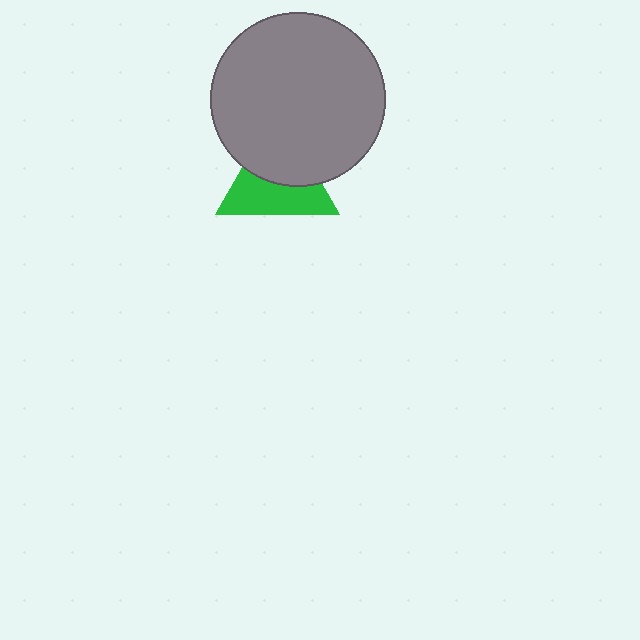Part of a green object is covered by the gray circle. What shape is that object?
It is a triangle.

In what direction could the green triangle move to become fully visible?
The green triangle could move down. That would shift it out from behind the gray circle entirely.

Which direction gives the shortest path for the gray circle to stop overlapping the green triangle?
Moving up gives the shortest separation.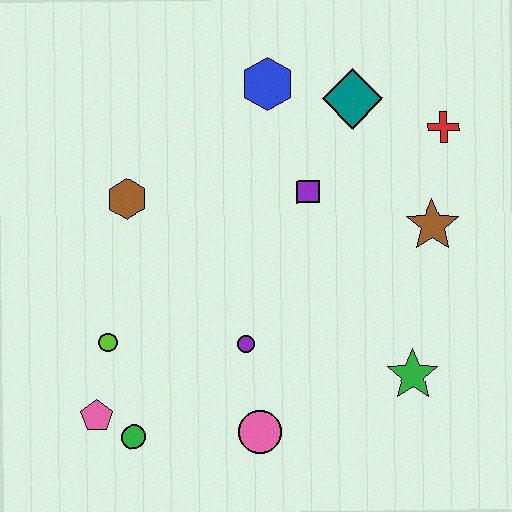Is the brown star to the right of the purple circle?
Yes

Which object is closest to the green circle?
The pink pentagon is closest to the green circle.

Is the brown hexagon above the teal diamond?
No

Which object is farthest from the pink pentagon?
The red cross is farthest from the pink pentagon.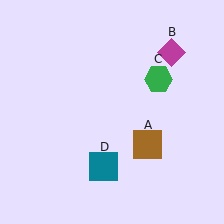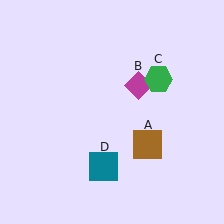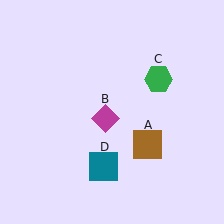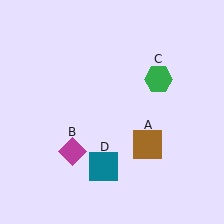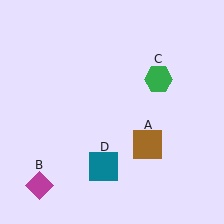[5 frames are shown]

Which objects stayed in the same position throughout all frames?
Brown square (object A) and green hexagon (object C) and teal square (object D) remained stationary.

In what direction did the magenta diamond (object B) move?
The magenta diamond (object B) moved down and to the left.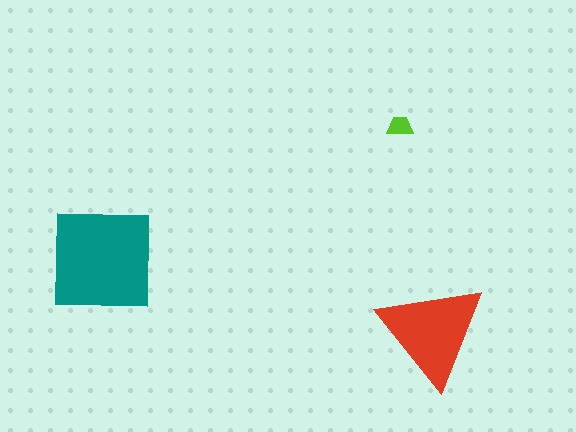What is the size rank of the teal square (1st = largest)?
1st.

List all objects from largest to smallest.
The teal square, the red triangle, the lime trapezoid.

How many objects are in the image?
There are 3 objects in the image.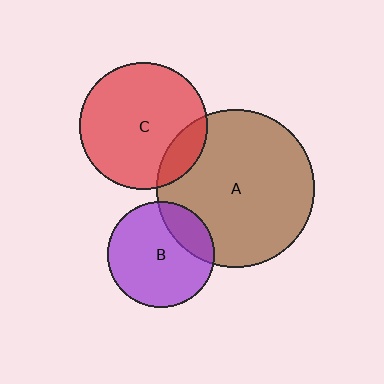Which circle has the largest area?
Circle A (brown).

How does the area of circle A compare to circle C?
Approximately 1.5 times.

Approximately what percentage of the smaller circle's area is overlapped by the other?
Approximately 20%.